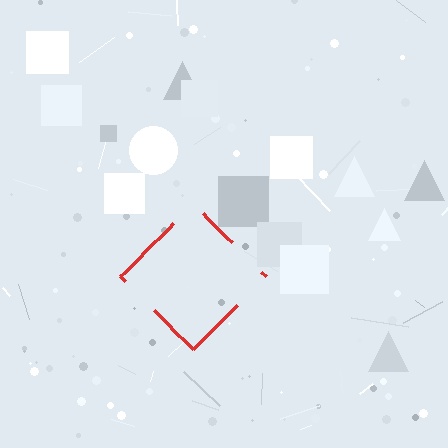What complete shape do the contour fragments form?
The contour fragments form a diamond.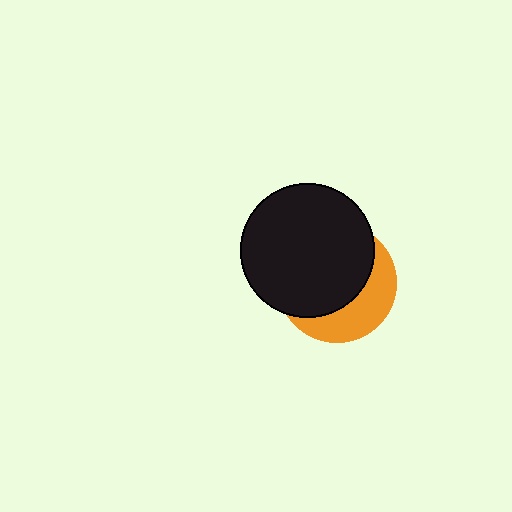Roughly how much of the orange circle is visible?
A small part of it is visible (roughly 36%).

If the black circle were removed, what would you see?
You would see the complete orange circle.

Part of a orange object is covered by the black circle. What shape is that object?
It is a circle.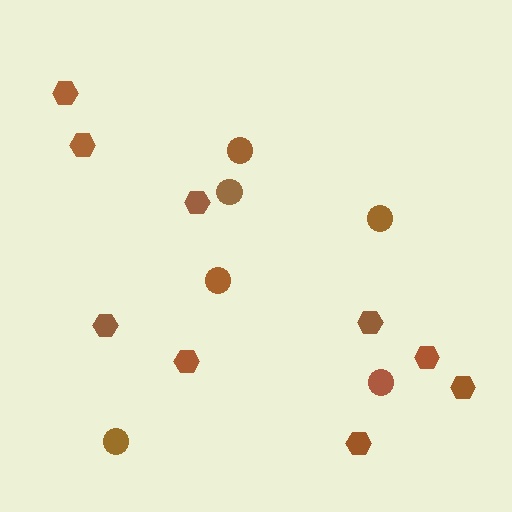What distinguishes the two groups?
There are 2 groups: one group of hexagons (9) and one group of circles (6).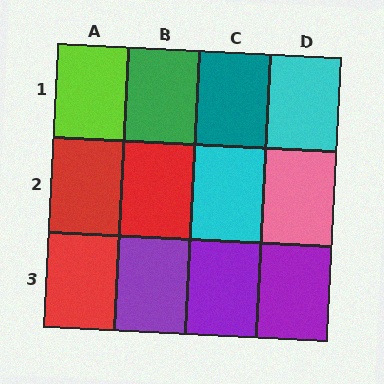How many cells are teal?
1 cell is teal.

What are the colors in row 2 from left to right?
Red, red, cyan, pink.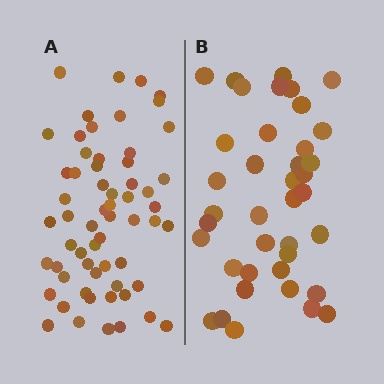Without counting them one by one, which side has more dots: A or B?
Region A (the left region) has more dots.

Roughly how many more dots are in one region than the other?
Region A has approximately 20 more dots than region B.